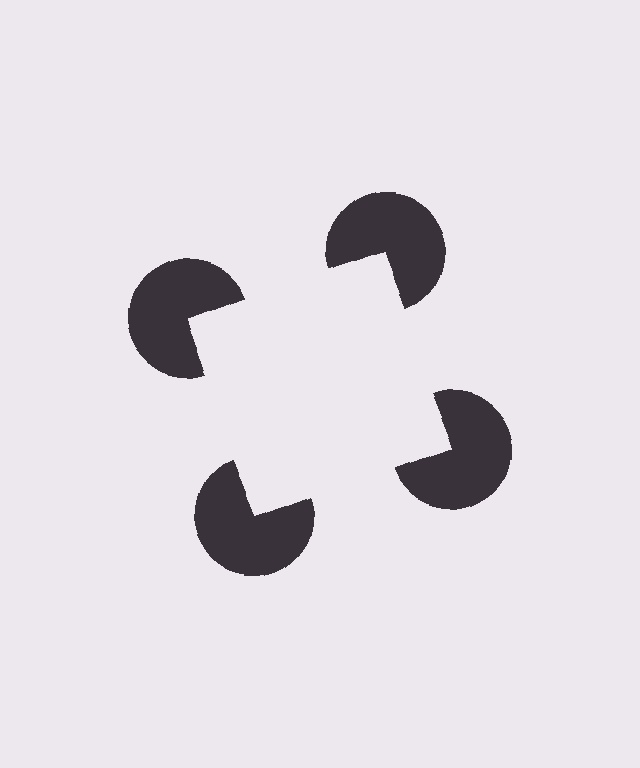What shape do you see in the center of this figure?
An illusory square — its edges are inferred from the aligned wedge cuts in the pac-man discs, not physically drawn.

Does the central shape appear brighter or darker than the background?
It typically appears slightly brighter than the background, even though no actual brightness change is drawn.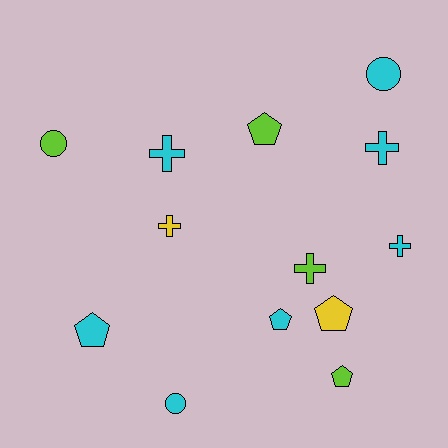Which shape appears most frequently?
Pentagon, with 5 objects.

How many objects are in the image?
There are 13 objects.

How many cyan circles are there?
There are 2 cyan circles.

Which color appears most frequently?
Cyan, with 7 objects.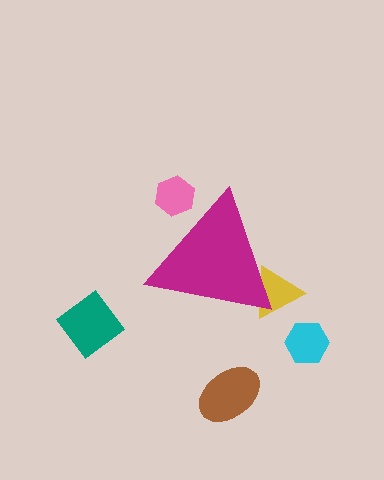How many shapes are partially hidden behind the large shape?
2 shapes are partially hidden.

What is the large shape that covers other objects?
A magenta triangle.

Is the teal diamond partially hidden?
No, the teal diamond is fully visible.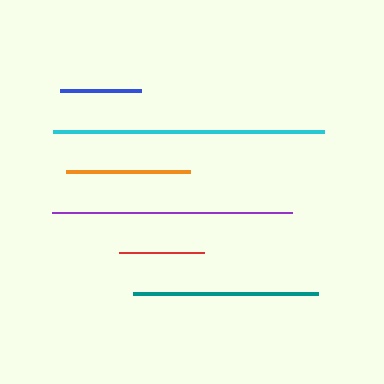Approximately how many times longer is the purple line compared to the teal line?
The purple line is approximately 1.3 times the length of the teal line.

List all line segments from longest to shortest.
From longest to shortest: cyan, purple, teal, orange, red, blue.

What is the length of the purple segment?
The purple segment is approximately 240 pixels long.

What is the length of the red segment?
The red segment is approximately 85 pixels long.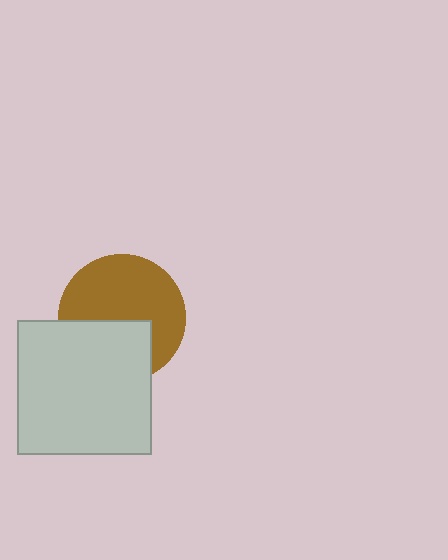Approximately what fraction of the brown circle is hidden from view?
Roughly 38% of the brown circle is hidden behind the light gray square.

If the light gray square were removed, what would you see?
You would see the complete brown circle.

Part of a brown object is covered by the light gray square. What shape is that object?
It is a circle.